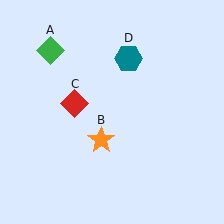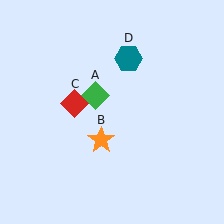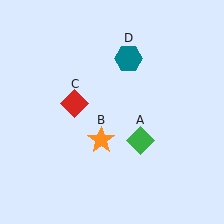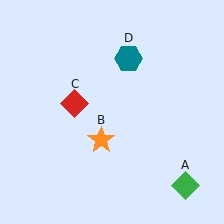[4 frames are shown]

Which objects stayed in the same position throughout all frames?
Orange star (object B) and red diamond (object C) and teal hexagon (object D) remained stationary.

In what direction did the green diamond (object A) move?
The green diamond (object A) moved down and to the right.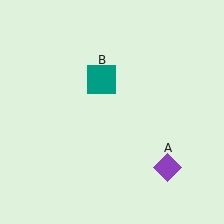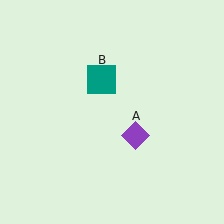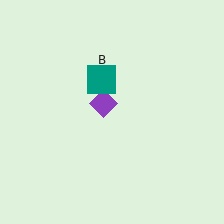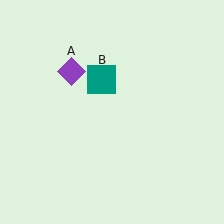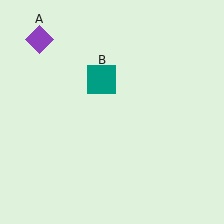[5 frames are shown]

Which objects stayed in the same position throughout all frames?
Teal square (object B) remained stationary.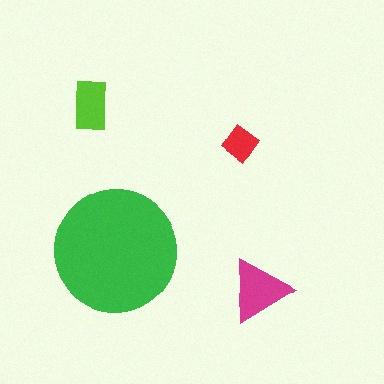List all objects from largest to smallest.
The green circle, the magenta triangle, the lime rectangle, the red diamond.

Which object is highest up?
The lime rectangle is topmost.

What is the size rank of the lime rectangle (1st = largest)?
3rd.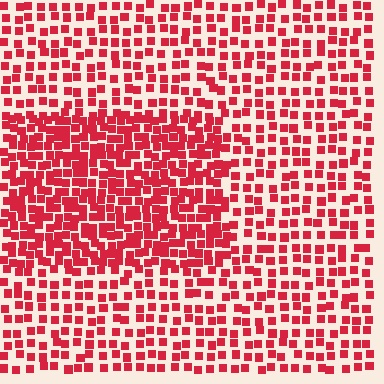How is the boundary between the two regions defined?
The boundary is defined by a change in element density (approximately 1.8x ratio). All elements are the same color, size, and shape.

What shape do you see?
I see a rectangle.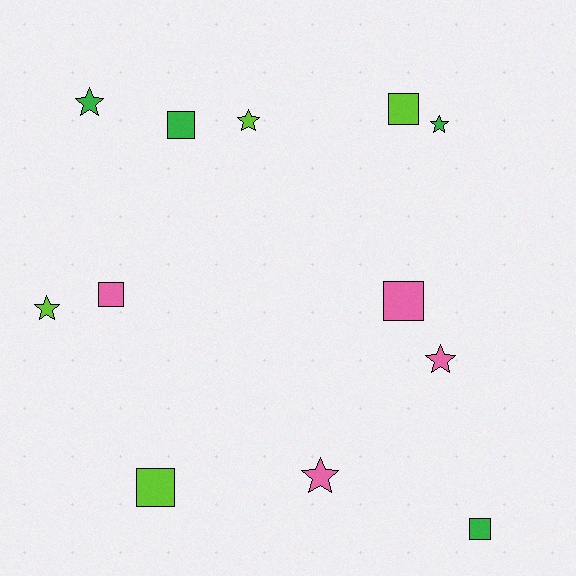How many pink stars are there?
There are 2 pink stars.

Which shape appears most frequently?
Star, with 6 objects.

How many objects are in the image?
There are 12 objects.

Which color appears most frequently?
Pink, with 4 objects.